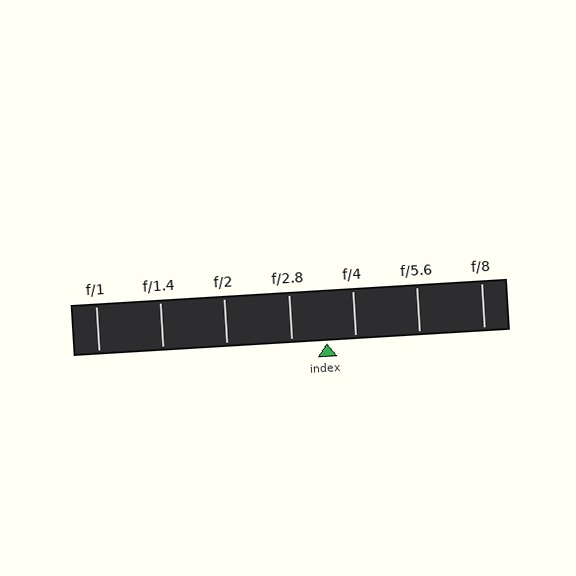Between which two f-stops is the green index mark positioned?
The index mark is between f/2.8 and f/4.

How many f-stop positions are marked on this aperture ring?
There are 7 f-stop positions marked.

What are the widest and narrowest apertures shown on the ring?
The widest aperture shown is f/1 and the narrowest is f/8.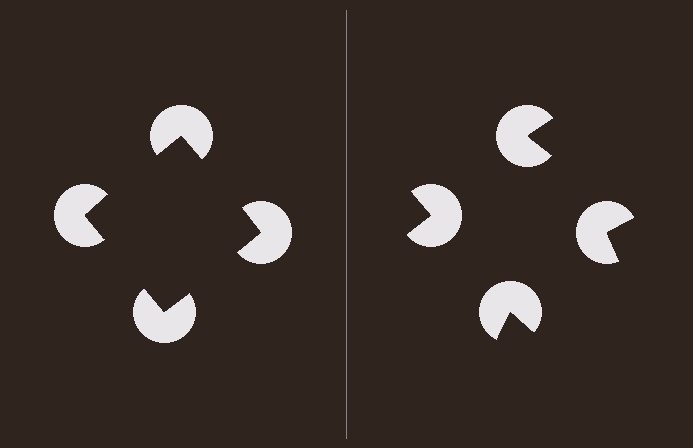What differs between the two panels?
The pac-man discs are positioned identically on both sides; only the wedge orientations differ. On the left they align to a square; on the right they are misaligned.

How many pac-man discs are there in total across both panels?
8 — 4 on each side.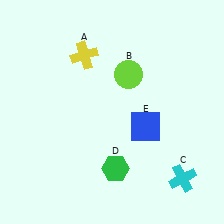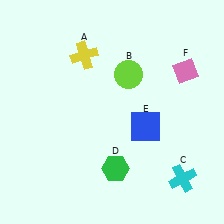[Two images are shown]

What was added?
A pink diamond (F) was added in Image 2.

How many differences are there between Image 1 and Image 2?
There is 1 difference between the two images.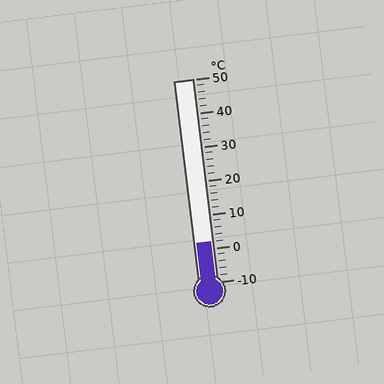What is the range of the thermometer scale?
The thermometer scale ranges from -10°C to 50°C.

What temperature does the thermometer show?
The thermometer shows approximately 2°C.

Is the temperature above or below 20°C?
The temperature is below 20°C.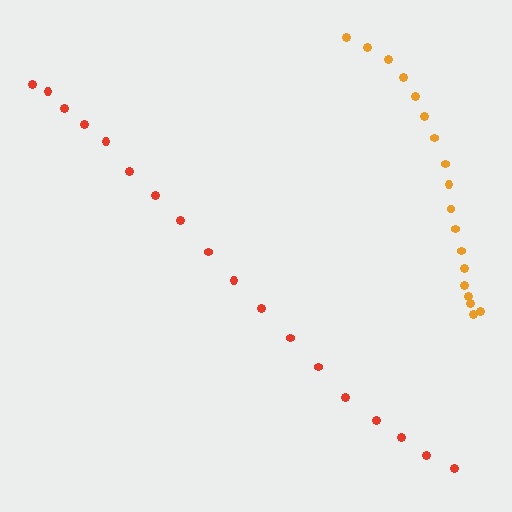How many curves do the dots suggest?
There are 2 distinct paths.